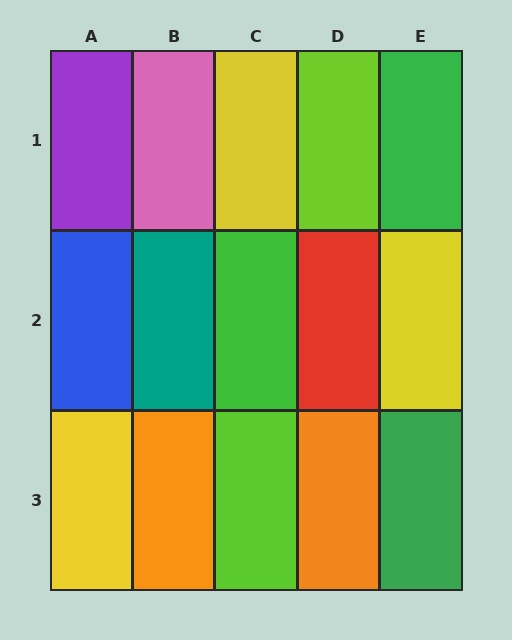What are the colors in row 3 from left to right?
Yellow, orange, lime, orange, green.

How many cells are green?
3 cells are green.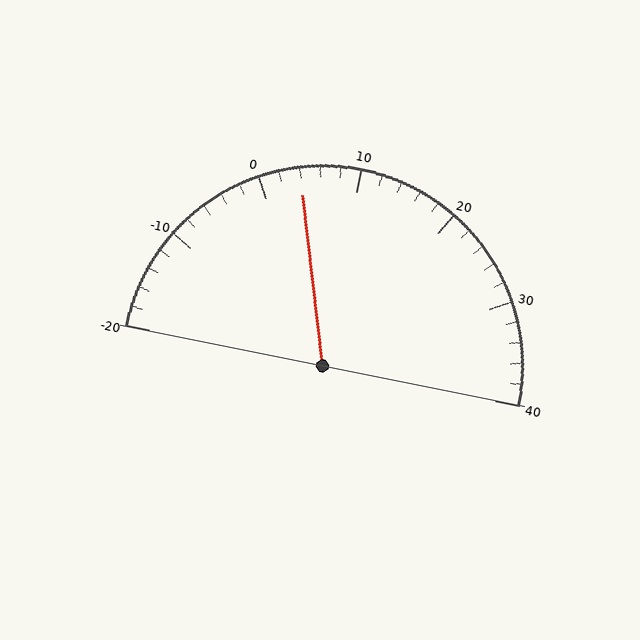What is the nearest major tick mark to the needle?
The nearest major tick mark is 0.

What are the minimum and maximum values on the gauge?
The gauge ranges from -20 to 40.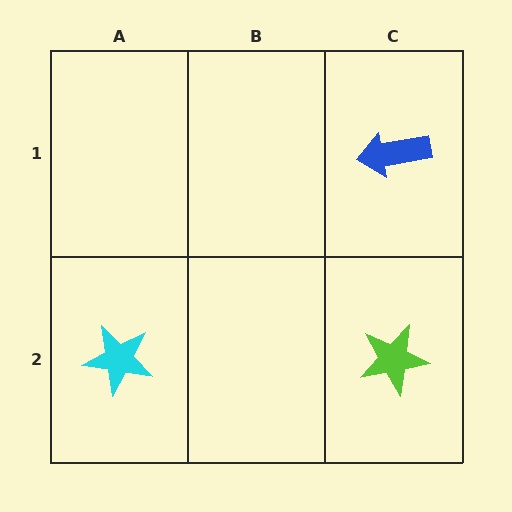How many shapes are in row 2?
2 shapes.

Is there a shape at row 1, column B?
No, that cell is empty.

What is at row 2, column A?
A cyan star.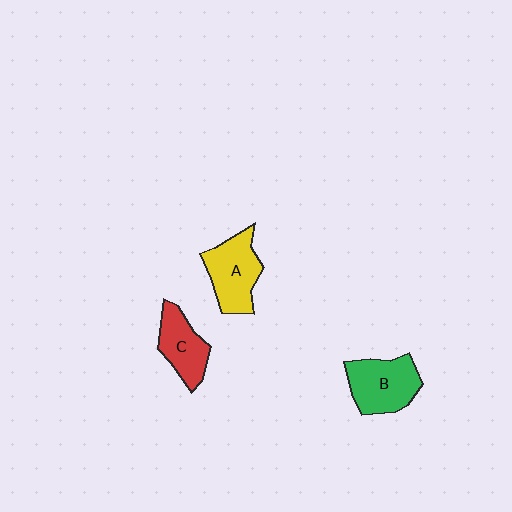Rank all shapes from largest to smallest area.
From largest to smallest: B (green), A (yellow), C (red).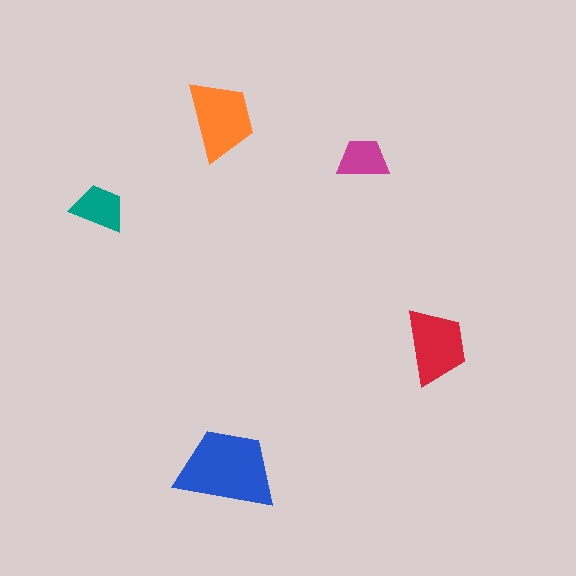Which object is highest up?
The orange trapezoid is topmost.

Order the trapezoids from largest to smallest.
the blue one, the orange one, the red one, the teal one, the magenta one.